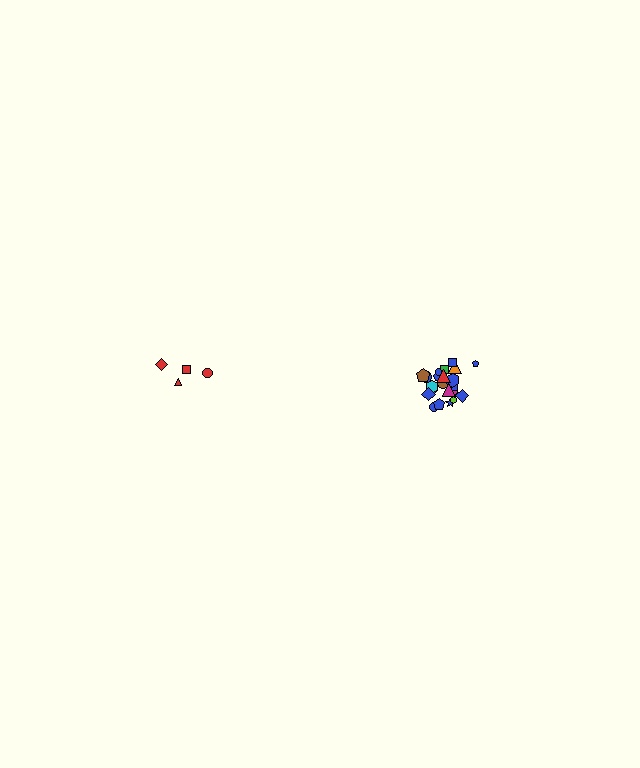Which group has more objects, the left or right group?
The right group.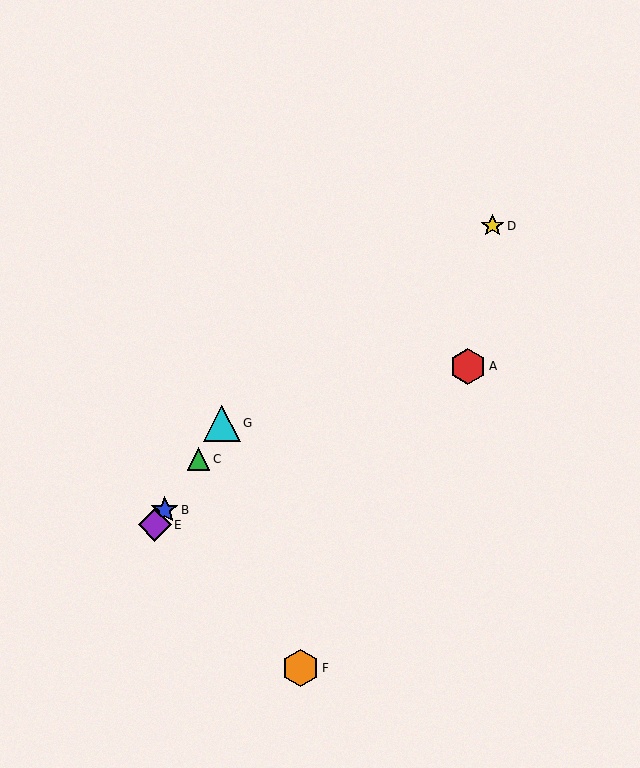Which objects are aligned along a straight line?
Objects B, C, E, G are aligned along a straight line.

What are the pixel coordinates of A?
Object A is at (468, 366).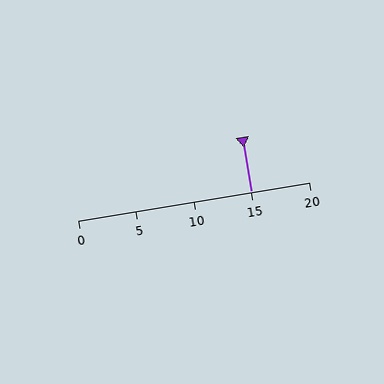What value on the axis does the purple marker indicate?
The marker indicates approximately 15.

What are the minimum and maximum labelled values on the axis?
The axis runs from 0 to 20.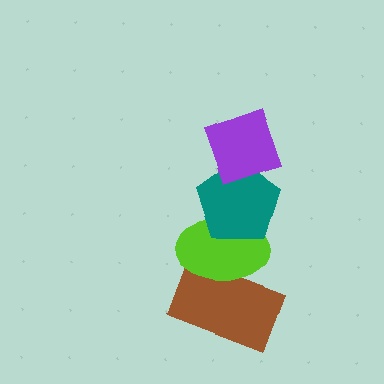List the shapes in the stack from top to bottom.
From top to bottom: the purple diamond, the teal pentagon, the lime ellipse, the brown rectangle.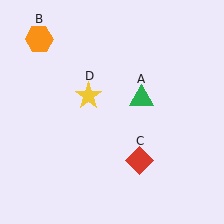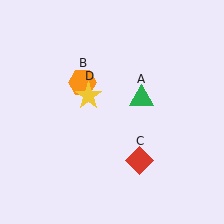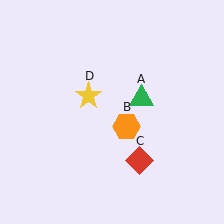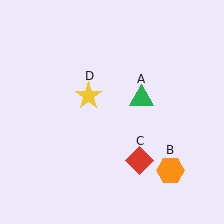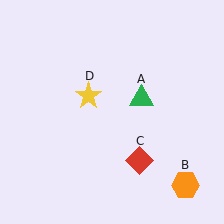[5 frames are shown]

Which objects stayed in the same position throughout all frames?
Green triangle (object A) and red diamond (object C) and yellow star (object D) remained stationary.